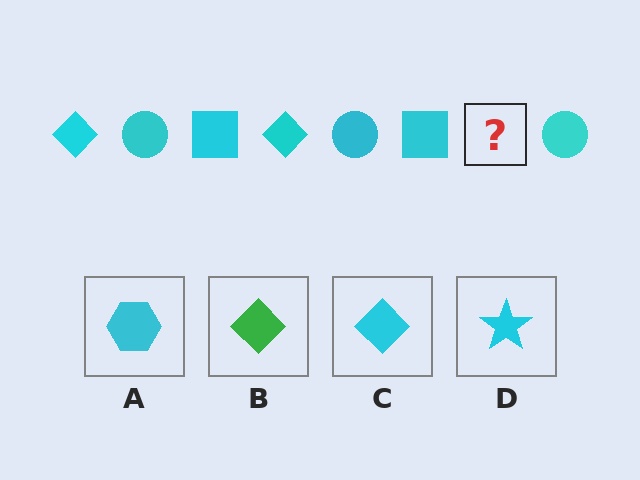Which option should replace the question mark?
Option C.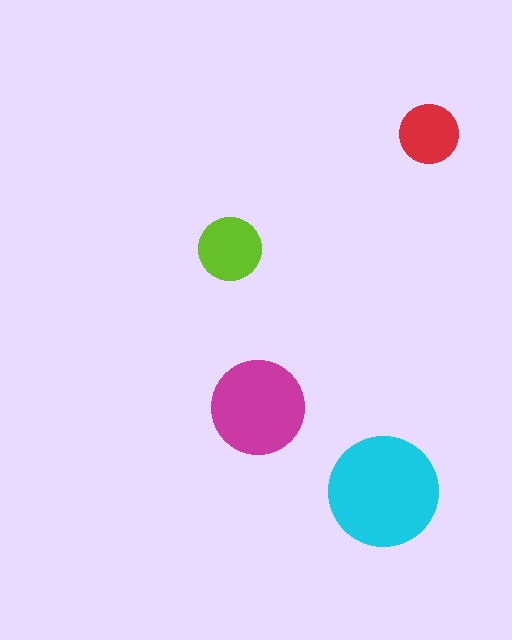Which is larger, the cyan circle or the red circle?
The cyan one.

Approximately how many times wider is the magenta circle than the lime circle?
About 1.5 times wider.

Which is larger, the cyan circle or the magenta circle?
The cyan one.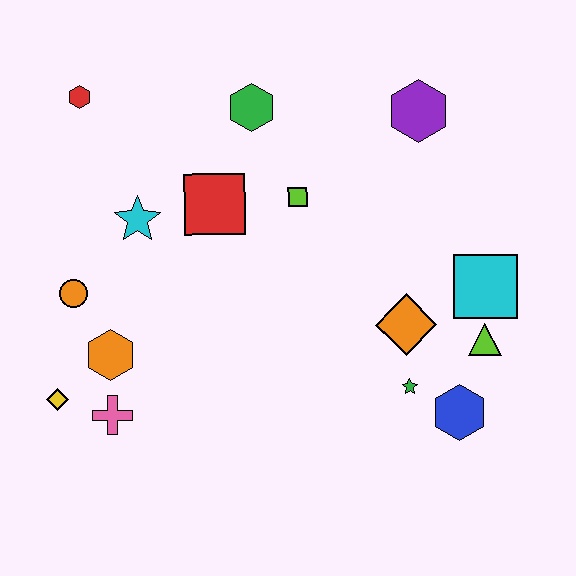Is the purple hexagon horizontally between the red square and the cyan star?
No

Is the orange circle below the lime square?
Yes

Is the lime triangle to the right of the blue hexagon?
Yes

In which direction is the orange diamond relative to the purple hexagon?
The orange diamond is below the purple hexagon.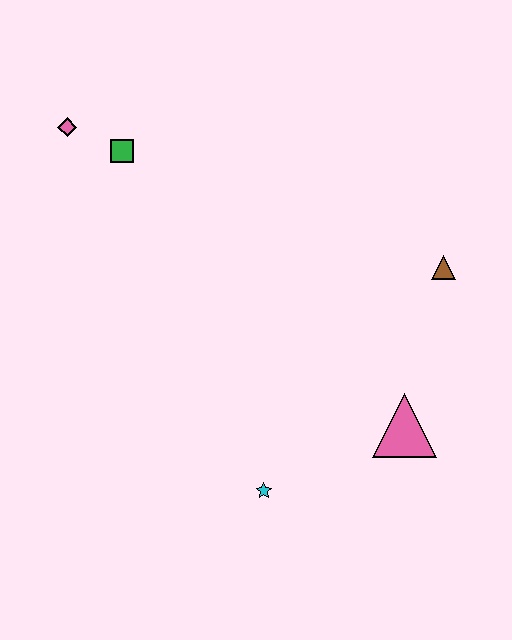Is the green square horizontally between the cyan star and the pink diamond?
Yes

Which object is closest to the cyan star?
The pink triangle is closest to the cyan star.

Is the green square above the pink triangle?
Yes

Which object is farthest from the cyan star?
The pink diamond is farthest from the cyan star.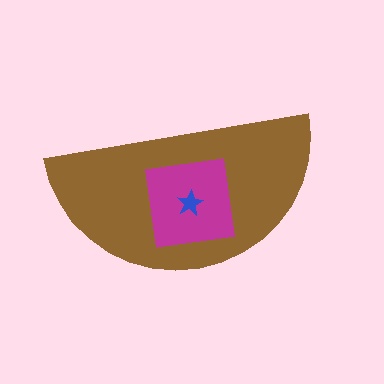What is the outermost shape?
The brown semicircle.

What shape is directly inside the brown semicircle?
The magenta square.